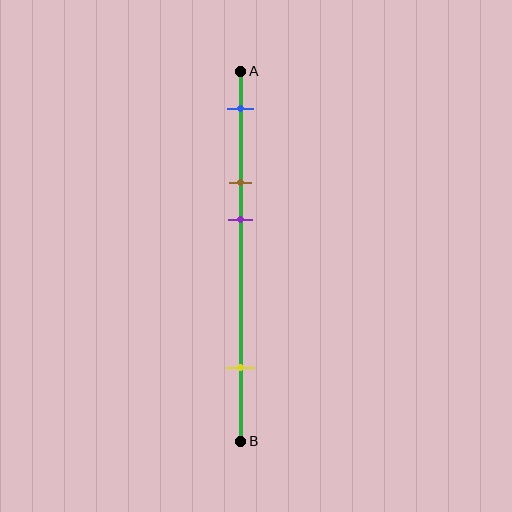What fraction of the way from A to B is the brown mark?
The brown mark is approximately 30% (0.3) of the way from A to B.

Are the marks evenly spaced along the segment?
No, the marks are not evenly spaced.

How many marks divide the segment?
There are 4 marks dividing the segment.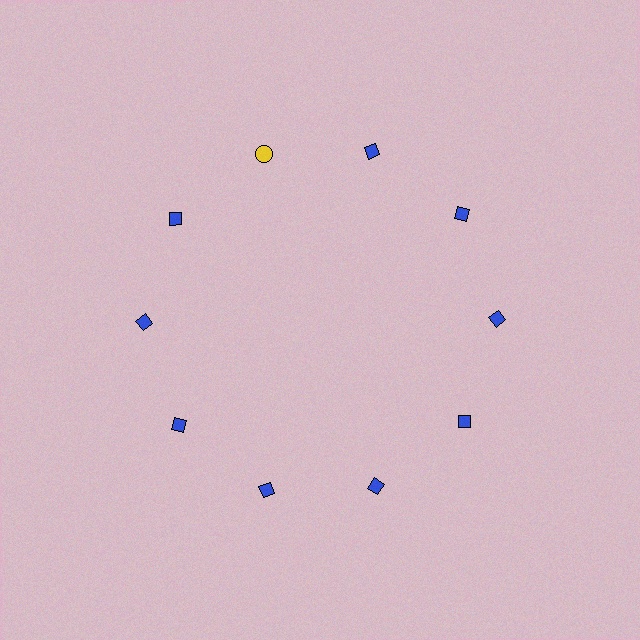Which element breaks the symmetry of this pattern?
The yellow circle at roughly the 11 o'clock position breaks the symmetry. All other shapes are blue diamonds.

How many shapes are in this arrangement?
There are 10 shapes arranged in a ring pattern.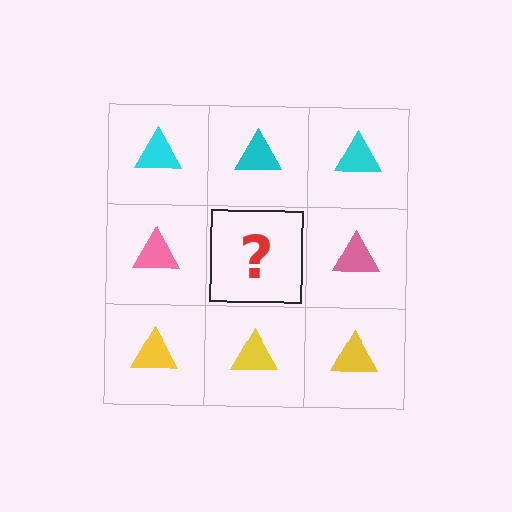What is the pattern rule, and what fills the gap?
The rule is that each row has a consistent color. The gap should be filled with a pink triangle.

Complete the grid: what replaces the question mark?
The question mark should be replaced with a pink triangle.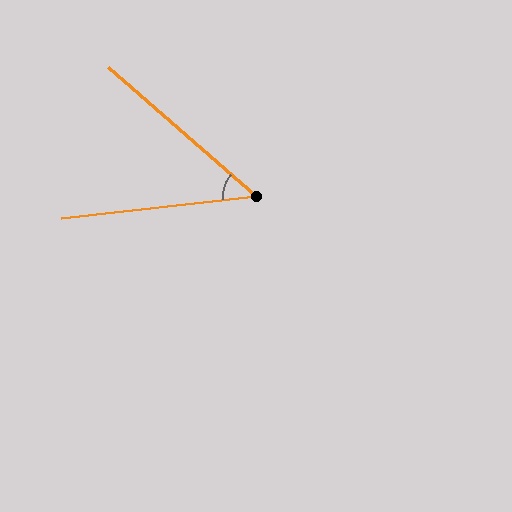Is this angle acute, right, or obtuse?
It is acute.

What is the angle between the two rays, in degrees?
Approximately 48 degrees.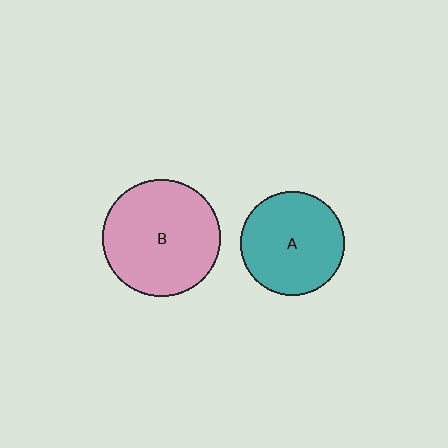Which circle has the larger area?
Circle B (pink).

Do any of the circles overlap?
No, none of the circles overlap.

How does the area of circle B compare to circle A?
Approximately 1.3 times.